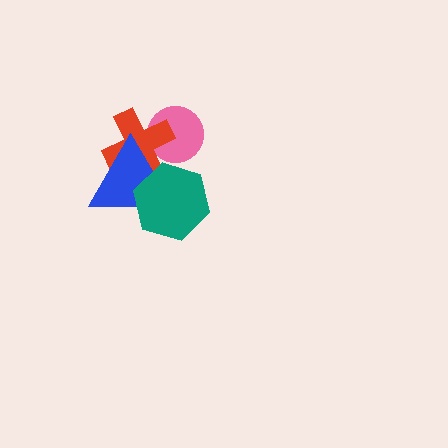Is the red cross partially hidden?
Yes, it is partially covered by another shape.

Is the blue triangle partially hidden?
Yes, it is partially covered by another shape.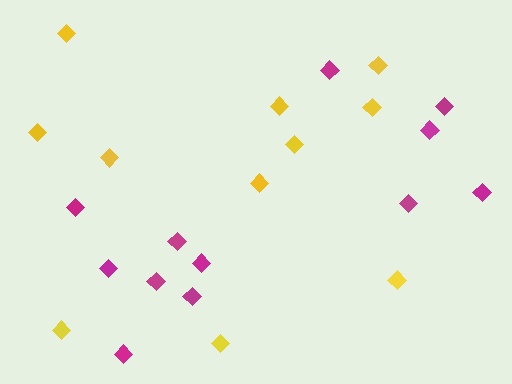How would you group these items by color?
There are 2 groups: one group of yellow diamonds (11) and one group of magenta diamonds (12).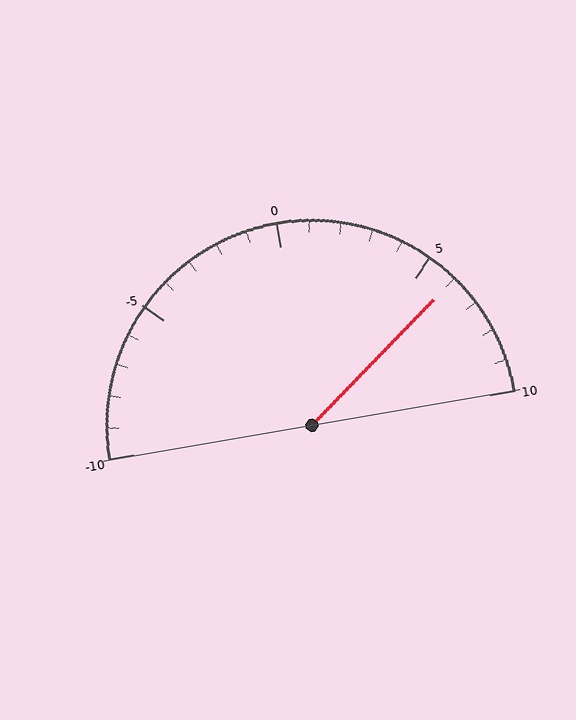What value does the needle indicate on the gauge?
The needle indicates approximately 6.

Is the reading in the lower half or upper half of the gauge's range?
The reading is in the upper half of the range (-10 to 10).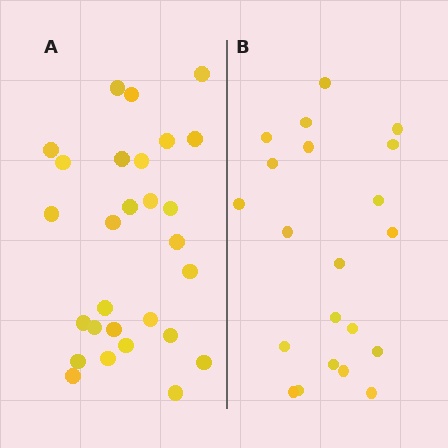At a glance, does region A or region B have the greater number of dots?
Region A (the left region) has more dots.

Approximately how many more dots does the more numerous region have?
Region A has roughly 8 or so more dots than region B.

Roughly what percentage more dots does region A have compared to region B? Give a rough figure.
About 35% more.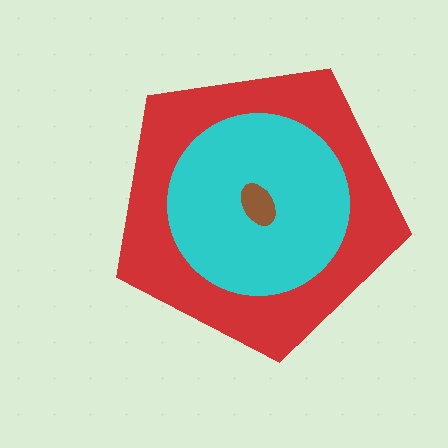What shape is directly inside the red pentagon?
The cyan circle.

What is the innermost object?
The brown ellipse.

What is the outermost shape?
The red pentagon.